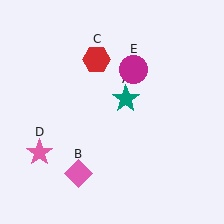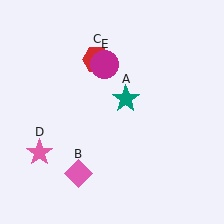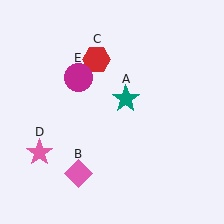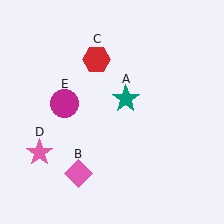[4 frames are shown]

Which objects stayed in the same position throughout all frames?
Teal star (object A) and pink diamond (object B) and red hexagon (object C) and pink star (object D) remained stationary.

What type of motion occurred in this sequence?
The magenta circle (object E) rotated counterclockwise around the center of the scene.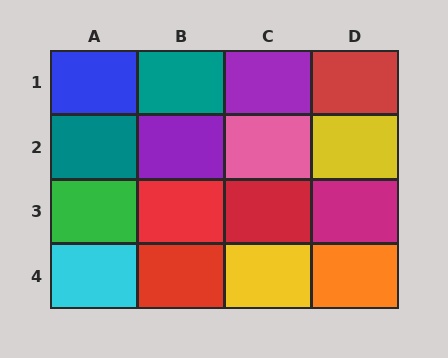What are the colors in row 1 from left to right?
Blue, teal, purple, red.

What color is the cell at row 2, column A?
Teal.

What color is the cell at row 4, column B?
Red.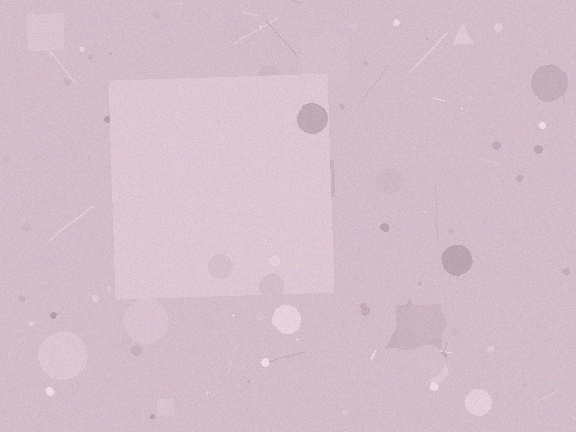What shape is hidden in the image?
A square is hidden in the image.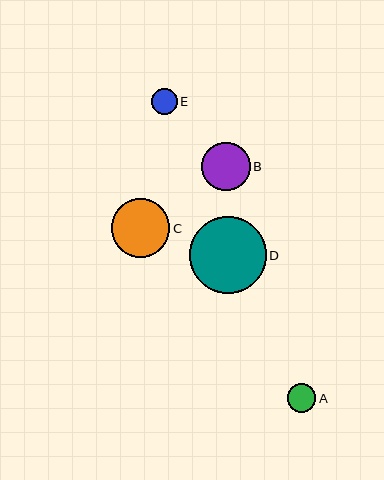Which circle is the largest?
Circle D is the largest with a size of approximately 77 pixels.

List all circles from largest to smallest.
From largest to smallest: D, C, B, A, E.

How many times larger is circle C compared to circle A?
Circle C is approximately 2.0 times the size of circle A.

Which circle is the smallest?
Circle E is the smallest with a size of approximately 26 pixels.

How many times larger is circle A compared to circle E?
Circle A is approximately 1.1 times the size of circle E.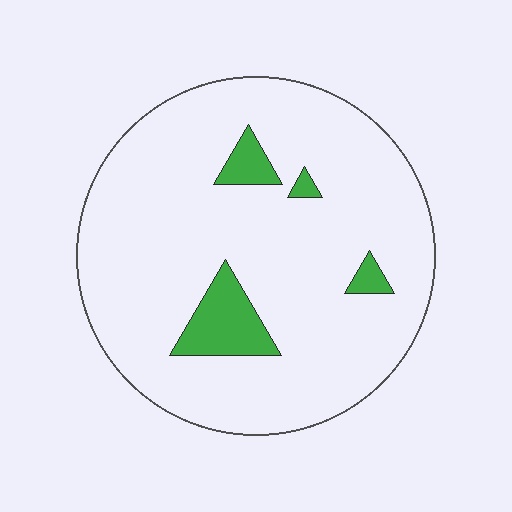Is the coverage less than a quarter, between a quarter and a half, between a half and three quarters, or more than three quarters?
Less than a quarter.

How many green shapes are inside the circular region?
4.